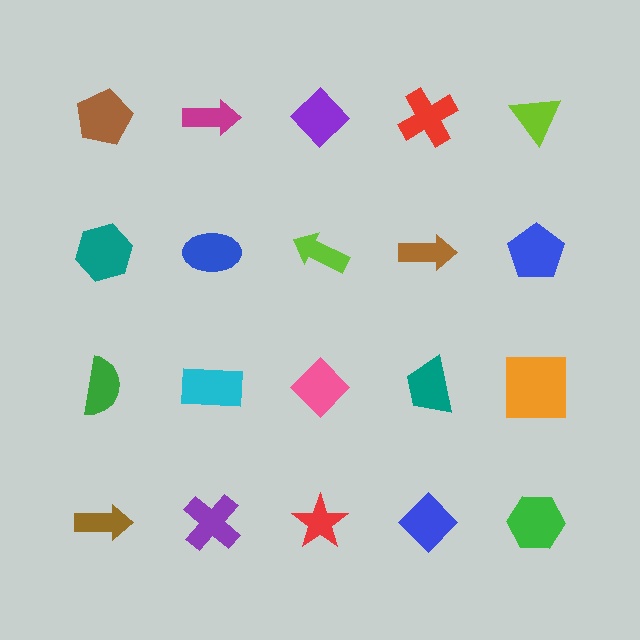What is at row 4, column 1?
A brown arrow.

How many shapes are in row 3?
5 shapes.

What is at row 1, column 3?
A purple diamond.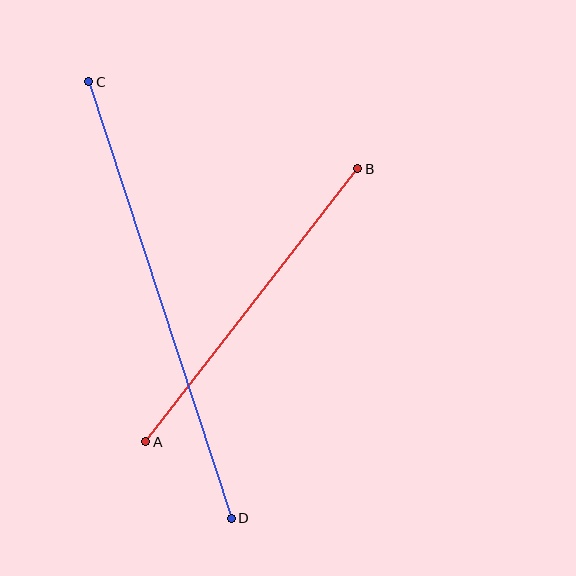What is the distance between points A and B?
The distance is approximately 346 pixels.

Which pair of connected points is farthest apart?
Points C and D are farthest apart.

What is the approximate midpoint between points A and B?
The midpoint is at approximately (252, 305) pixels.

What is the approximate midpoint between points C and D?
The midpoint is at approximately (160, 300) pixels.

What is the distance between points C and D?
The distance is approximately 459 pixels.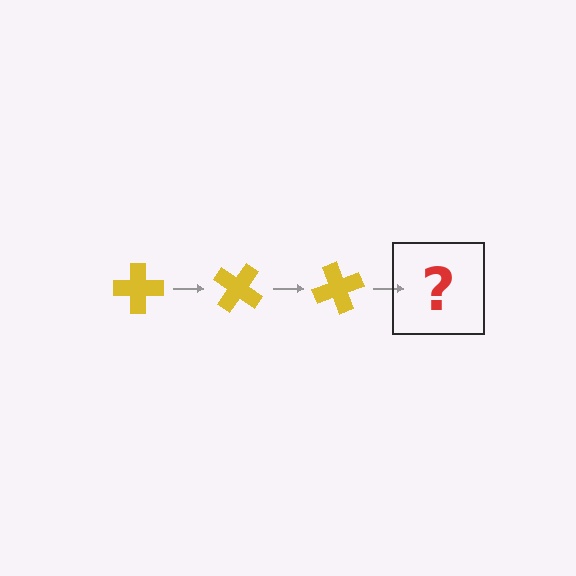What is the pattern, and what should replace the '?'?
The pattern is that the cross rotates 35 degrees each step. The '?' should be a yellow cross rotated 105 degrees.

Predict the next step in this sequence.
The next step is a yellow cross rotated 105 degrees.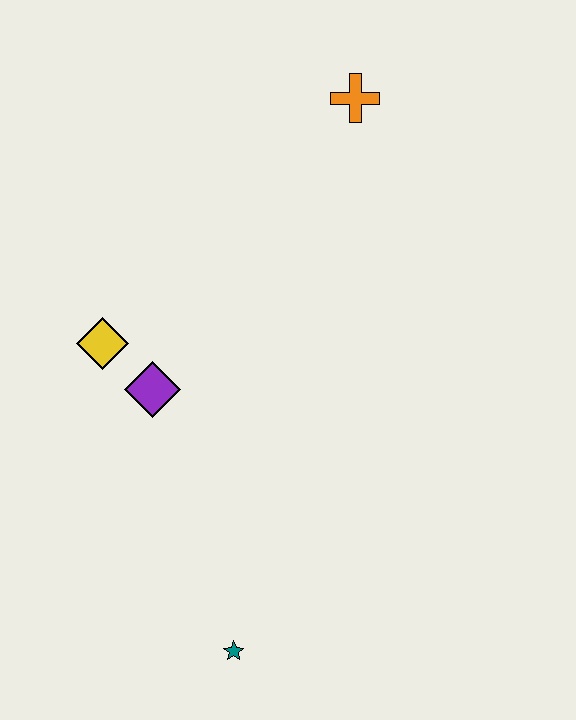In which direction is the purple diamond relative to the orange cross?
The purple diamond is below the orange cross.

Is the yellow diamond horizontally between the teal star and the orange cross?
No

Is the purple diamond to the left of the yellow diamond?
No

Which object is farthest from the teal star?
The orange cross is farthest from the teal star.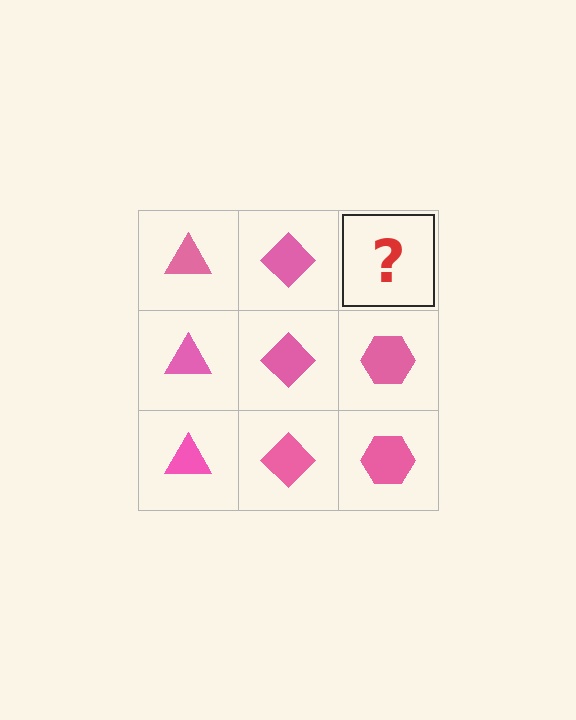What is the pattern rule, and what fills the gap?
The rule is that each column has a consistent shape. The gap should be filled with a pink hexagon.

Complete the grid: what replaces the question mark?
The question mark should be replaced with a pink hexagon.